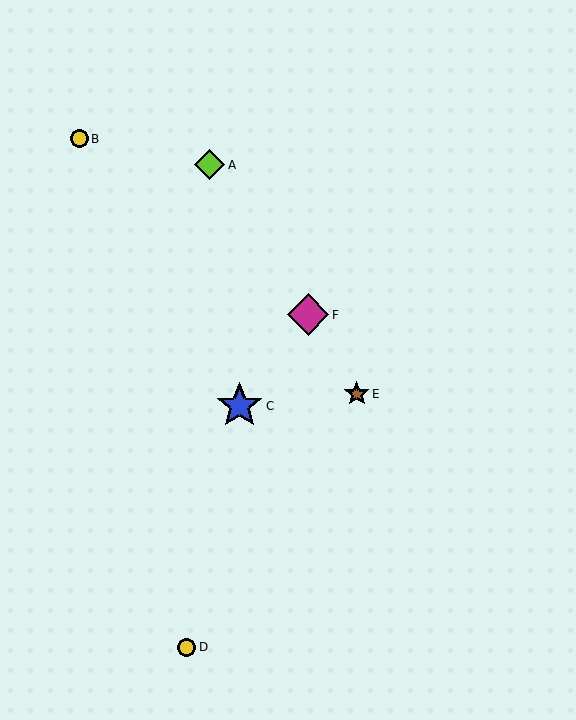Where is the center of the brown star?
The center of the brown star is at (357, 394).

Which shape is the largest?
The blue star (labeled C) is the largest.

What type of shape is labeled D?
Shape D is a yellow circle.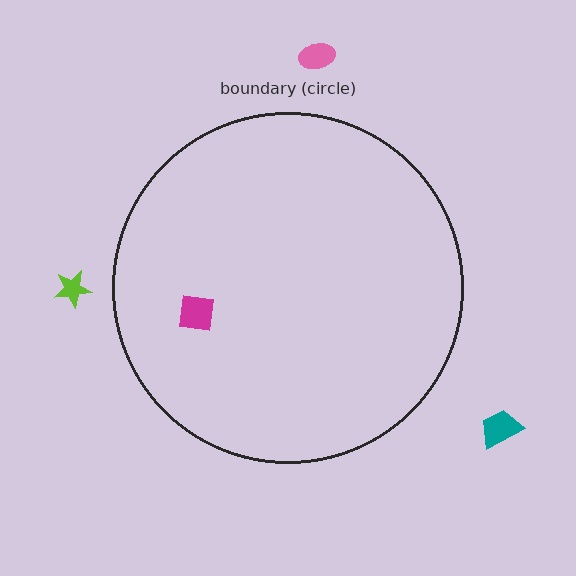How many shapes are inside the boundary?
1 inside, 3 outside.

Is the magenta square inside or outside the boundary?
Inside.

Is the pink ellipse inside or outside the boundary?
Outside.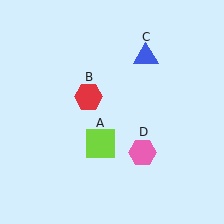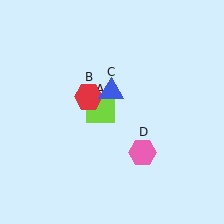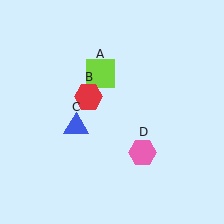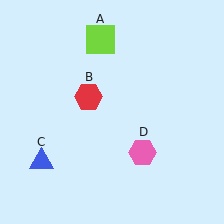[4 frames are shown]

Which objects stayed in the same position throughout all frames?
Red hexagon (object B) and pink hexagon (object D) remained stationary.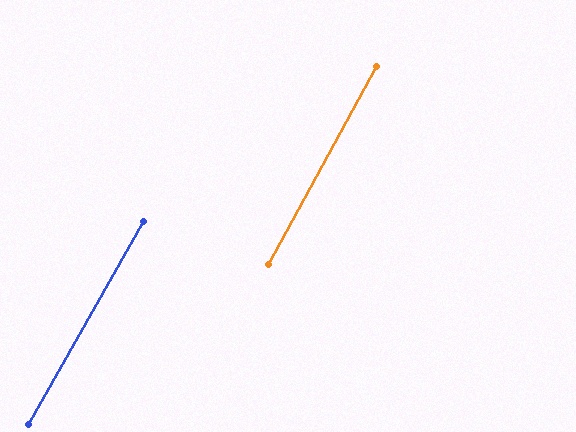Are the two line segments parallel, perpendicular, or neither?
Parallel — their directions differ by only 0.9°.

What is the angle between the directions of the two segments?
Approximately 1 degree.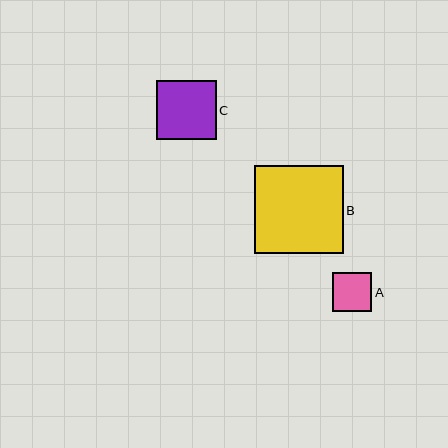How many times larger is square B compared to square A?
Square B is approximately 2.3 times the size of square A.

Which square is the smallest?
Square A is the smallest with a size of approximately 39 pixels.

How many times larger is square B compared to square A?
Square B is approximately 2.3 times the size of square A.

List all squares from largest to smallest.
From largest to smallest: B, C, A.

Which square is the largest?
Square B is the largest with a size of approximately 88 pixels.